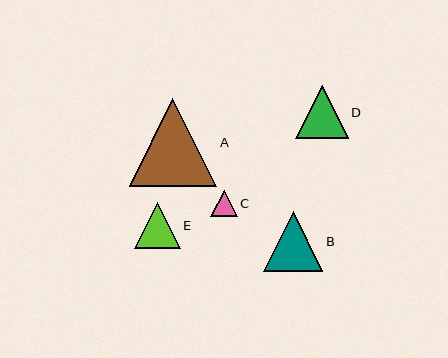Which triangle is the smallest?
Triangle C is the smallest with a size of approximately 27 pixels.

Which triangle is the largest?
Triangle A is the largest with a size of approximately 88 pixels.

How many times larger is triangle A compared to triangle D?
Triangle A is approximately 1.7 times the size of triangle D.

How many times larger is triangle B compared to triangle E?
Triangle B is approximately 1.3 times the size of triangle E.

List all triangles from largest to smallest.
From largest to smallest: A, B, D, E, C.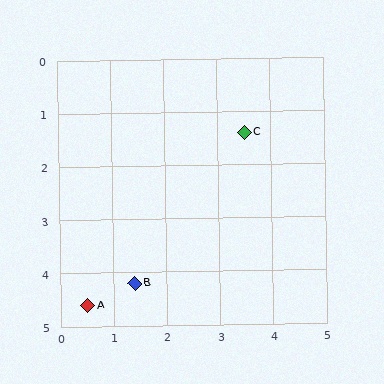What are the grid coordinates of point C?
Point C is at approximately (3.5, 1.4).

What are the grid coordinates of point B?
Point B is at approximately (1.4, 4.2).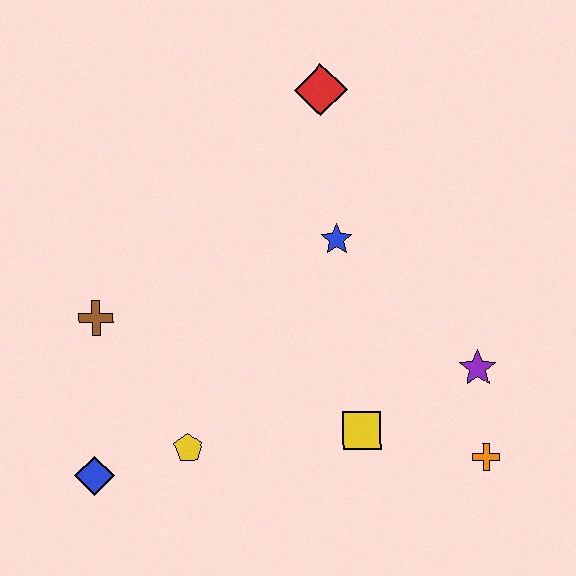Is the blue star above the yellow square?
Yes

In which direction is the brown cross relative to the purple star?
The brown cross is to the left of the purple star.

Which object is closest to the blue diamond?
The yellow pentagon is closest to the blue diamond.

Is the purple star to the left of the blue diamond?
No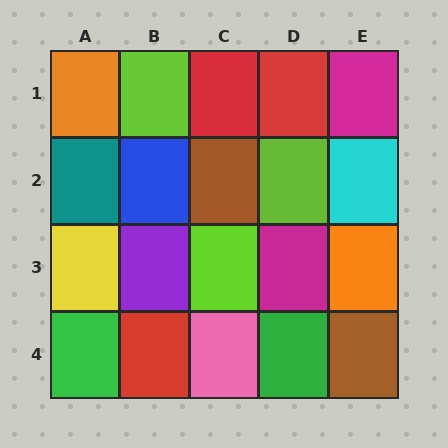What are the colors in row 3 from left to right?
Yellow, purple, lime, magenta, orange.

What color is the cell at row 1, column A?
Orange.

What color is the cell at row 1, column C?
Red.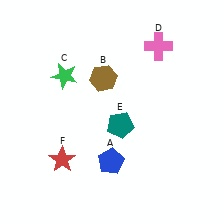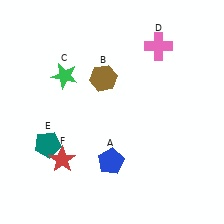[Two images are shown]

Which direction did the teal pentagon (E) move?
The teal pentagon (E) moved left.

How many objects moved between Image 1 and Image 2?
1 object moved between the two images.